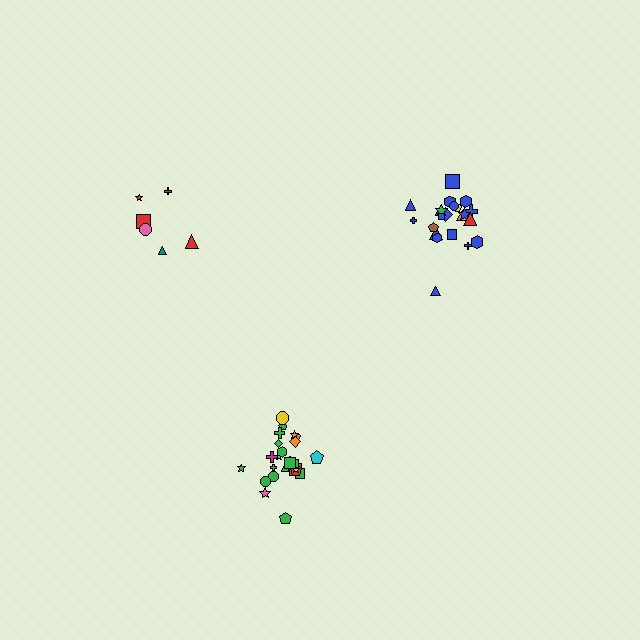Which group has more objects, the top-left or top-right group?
The top-right group.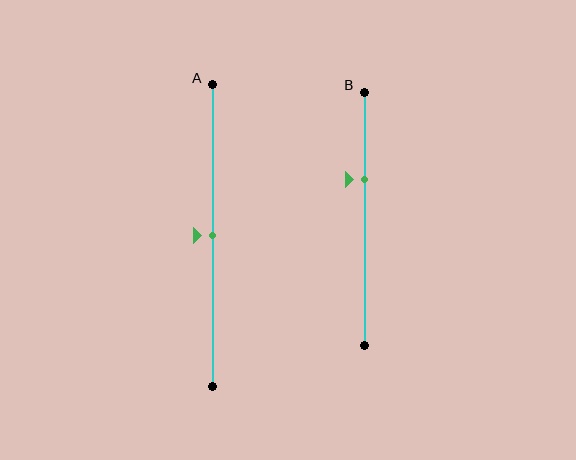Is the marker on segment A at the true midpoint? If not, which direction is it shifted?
Yes, the marker on segment A is at the true midpoint.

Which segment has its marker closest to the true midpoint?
Segment A has its marker closest to the true midpoint.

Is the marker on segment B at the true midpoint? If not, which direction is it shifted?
No, the marker on segment B is shifted upward by about 16% of the segment length.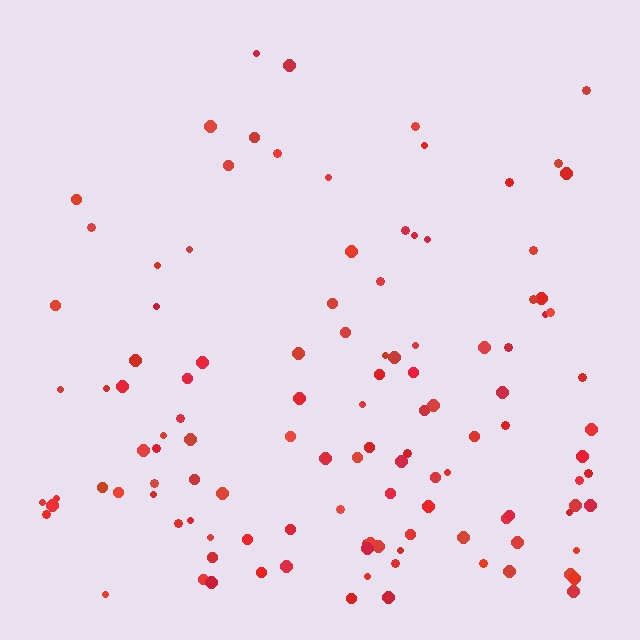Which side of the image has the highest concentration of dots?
The bottom.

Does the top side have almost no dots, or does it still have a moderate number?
Still a moderate number, just noticeably fewer than the bottom.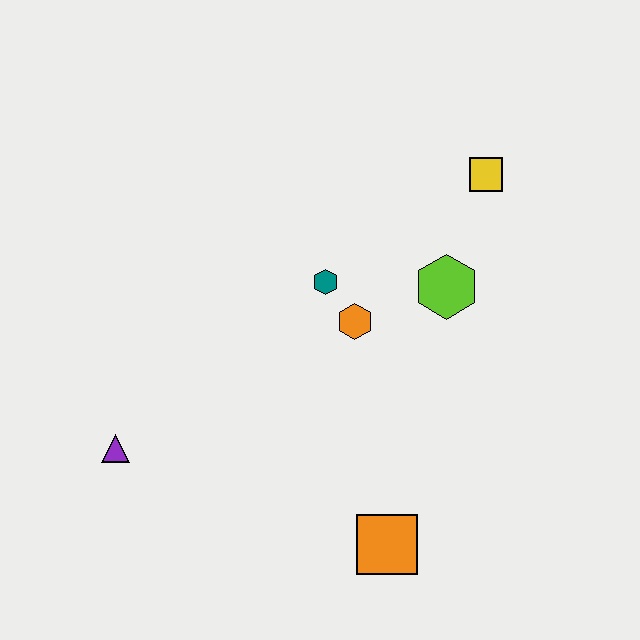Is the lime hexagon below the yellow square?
Yes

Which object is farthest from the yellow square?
The purple triangle is farthest from the yellow square.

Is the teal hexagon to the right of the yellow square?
No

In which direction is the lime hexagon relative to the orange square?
The lime hexagon is above the orange square.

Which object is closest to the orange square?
The orange hexagon is closest to the orange square.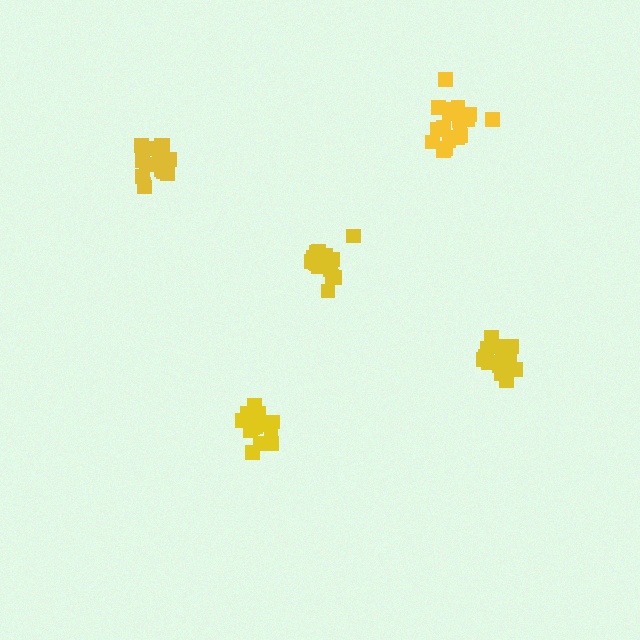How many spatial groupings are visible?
There are 5 spatial groupings.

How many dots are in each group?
Group 1: 16 dots, Group 2: 15 dots, Group 3: 15 dots, Group 4: 17 dots, Group 5: 19 dots (82 total).